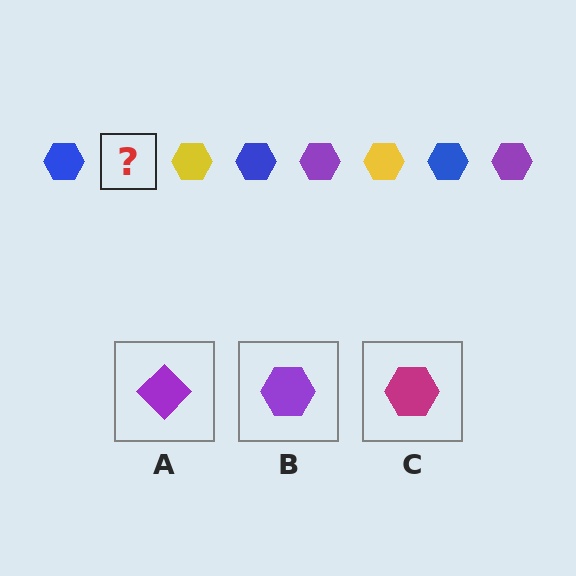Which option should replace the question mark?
Option B.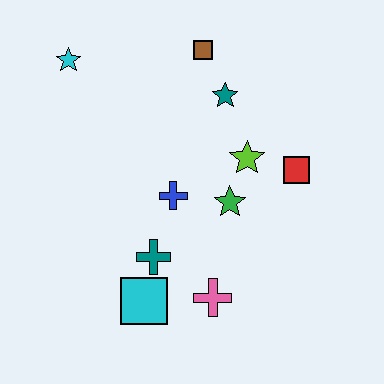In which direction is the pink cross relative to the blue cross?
The pink cross is below the blue cross.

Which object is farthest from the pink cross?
The cyan star is farthest from the pink cross.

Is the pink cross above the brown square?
No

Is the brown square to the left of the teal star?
Yes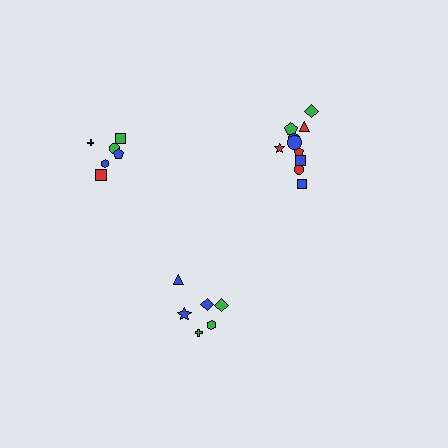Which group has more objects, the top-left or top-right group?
The top-right group.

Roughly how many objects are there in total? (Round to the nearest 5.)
Roughly 20 objects in total.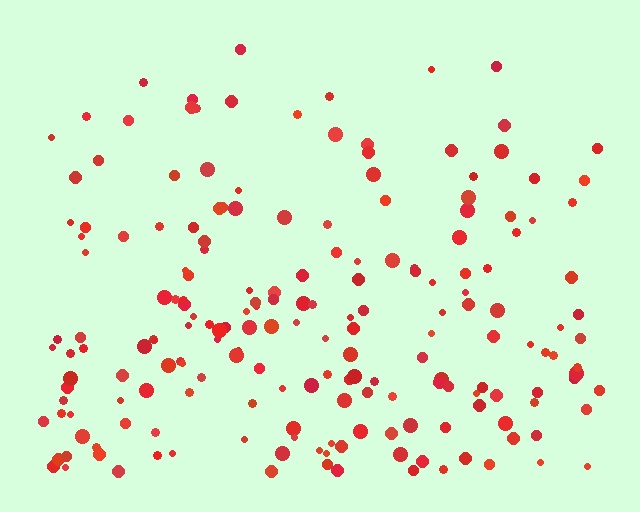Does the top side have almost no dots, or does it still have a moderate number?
Still a moderate number, just noticeably fewer than the bottom.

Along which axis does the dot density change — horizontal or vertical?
Vertical.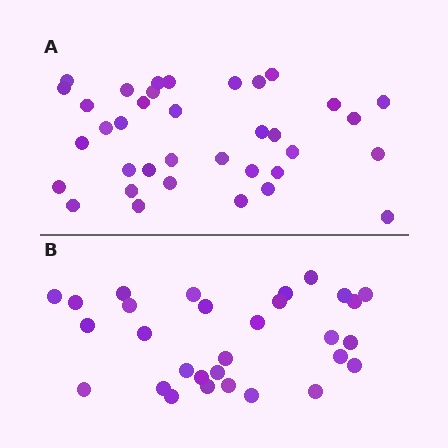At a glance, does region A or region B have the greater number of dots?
Region A (the top region) has more dots.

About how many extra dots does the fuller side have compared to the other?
Region A has about 6 more dots than region B.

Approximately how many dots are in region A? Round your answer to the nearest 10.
About 40 dots. (The exact count is 36, which rounds to 40.)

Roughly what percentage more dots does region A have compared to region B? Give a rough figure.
About 20% more.